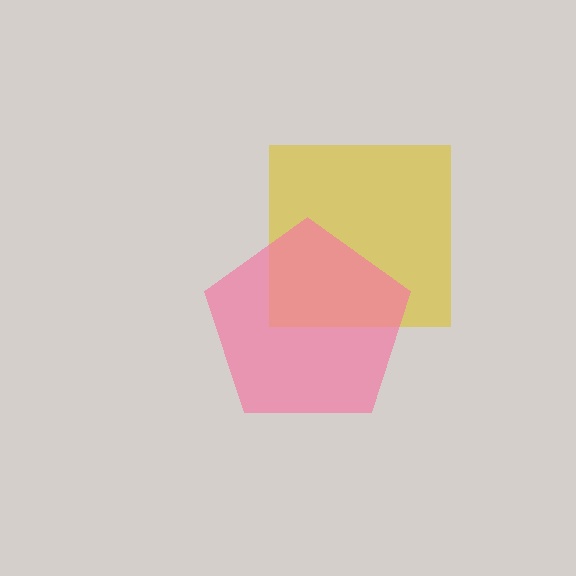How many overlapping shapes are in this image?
There are 2 overlapping shapes in the image.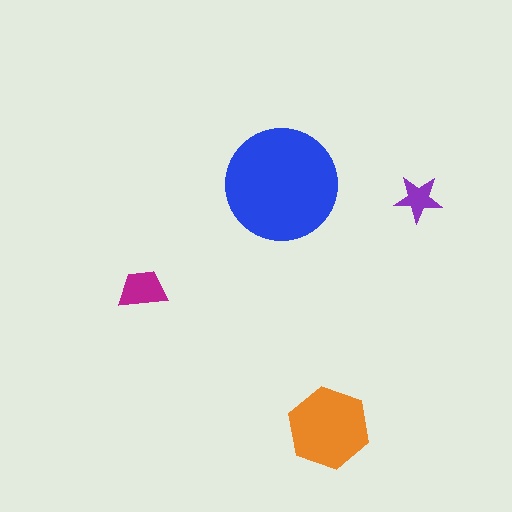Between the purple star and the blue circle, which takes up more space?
The blue circle.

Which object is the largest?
The blue circle.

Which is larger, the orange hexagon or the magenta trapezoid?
The orange hexagon.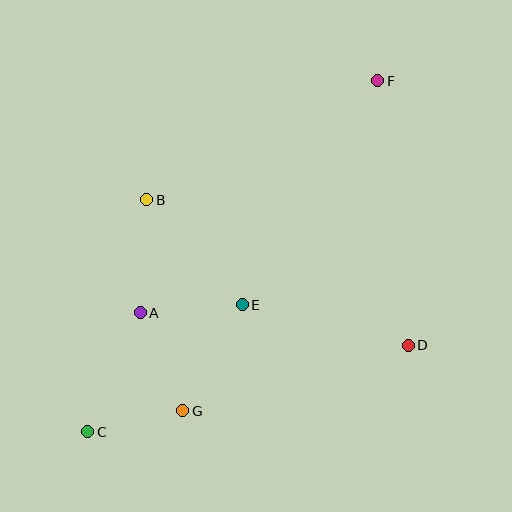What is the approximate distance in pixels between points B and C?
The distance between B and C is approximately 239 pixels.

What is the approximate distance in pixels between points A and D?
The distance between A and D is approximately 270 pixels.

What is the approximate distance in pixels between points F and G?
The distance between F and G is approximately 383 pixels.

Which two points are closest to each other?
Points C and G are closest to each other.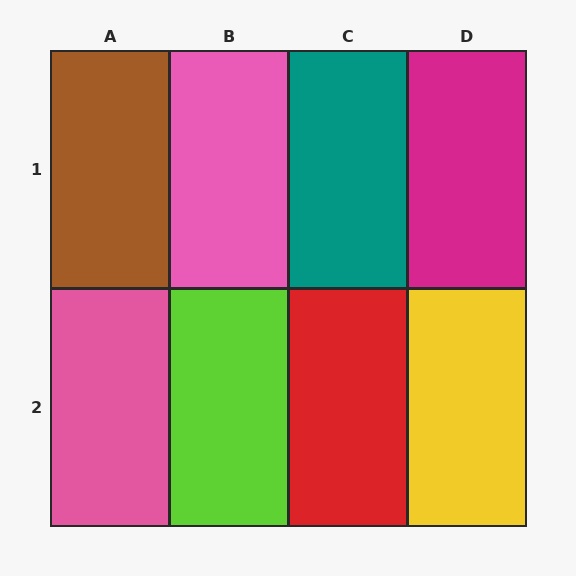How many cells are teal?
1 cell is teal.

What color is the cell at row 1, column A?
Brown.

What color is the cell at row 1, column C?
Teal.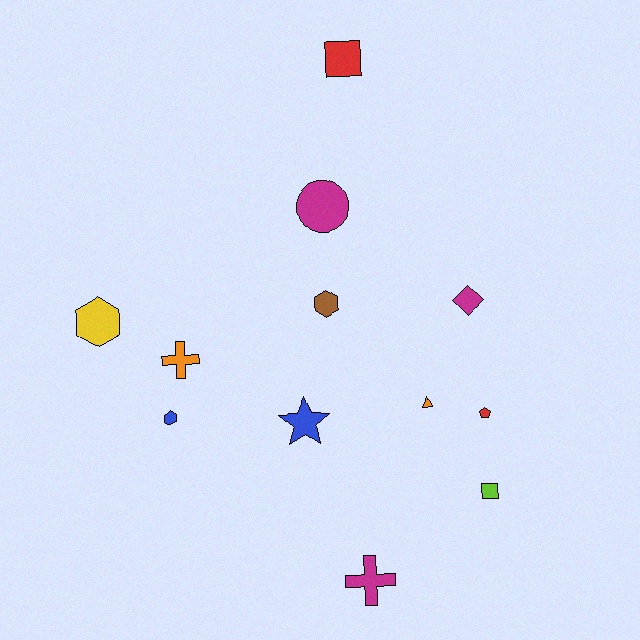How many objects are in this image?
There are 12 objects.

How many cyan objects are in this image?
There are no cyan objects.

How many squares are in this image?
There are 2 squares.